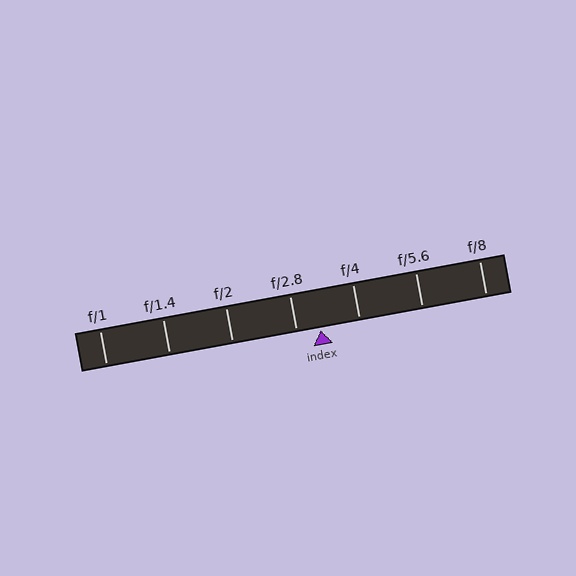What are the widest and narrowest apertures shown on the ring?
The widest aperture shown is f/1 and the narrowest is f/8.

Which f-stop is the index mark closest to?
The index mark is closest to f/2.8.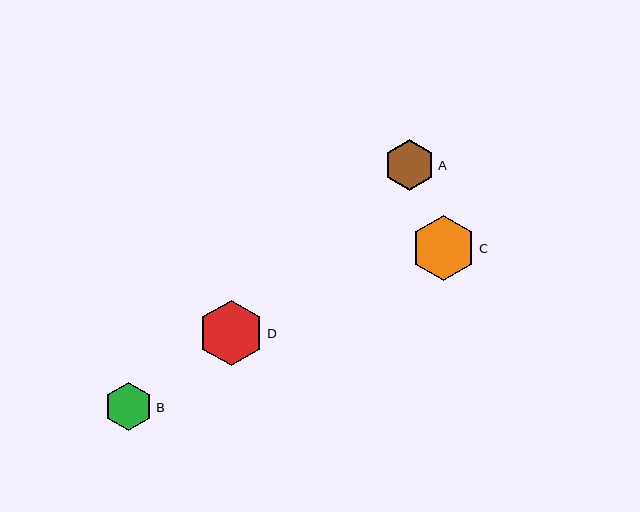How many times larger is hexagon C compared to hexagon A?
Hexagon C is approximately 1.3 times the size of hexagon A.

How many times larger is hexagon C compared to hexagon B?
Hexagon C is approximately 1.4 times the size of hexagon B.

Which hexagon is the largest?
Hexagon C is the largest with a size of approximately 65 pixels.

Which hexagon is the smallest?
Hexagon B is the smallest with a size of approximately 48 pixels.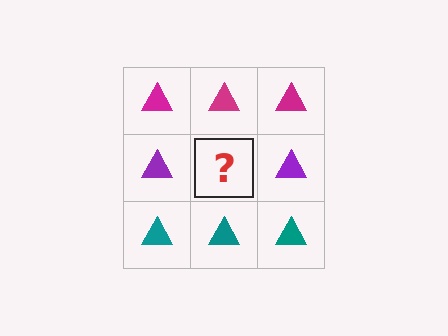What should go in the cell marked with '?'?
The missing cell should contain a purple triangle.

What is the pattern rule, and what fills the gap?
The rule is that each row has a consistent color. The gap should be filled with a purple triangle.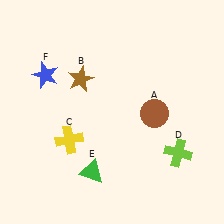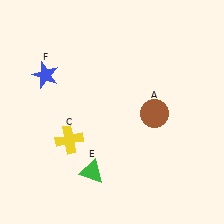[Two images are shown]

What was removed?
The brown star (B), the lime cross (D) were removed in Image 2.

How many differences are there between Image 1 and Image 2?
There are 2 differences between the two images.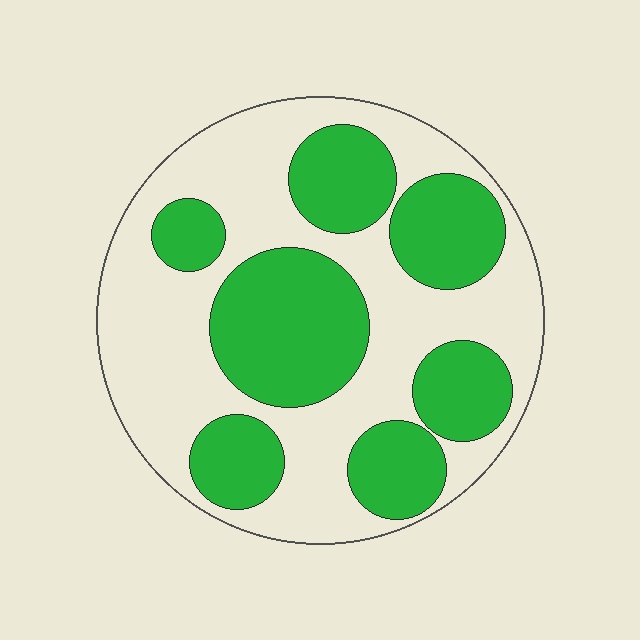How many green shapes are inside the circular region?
7.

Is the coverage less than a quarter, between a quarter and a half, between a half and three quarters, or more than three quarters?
Between a quarter and a half.